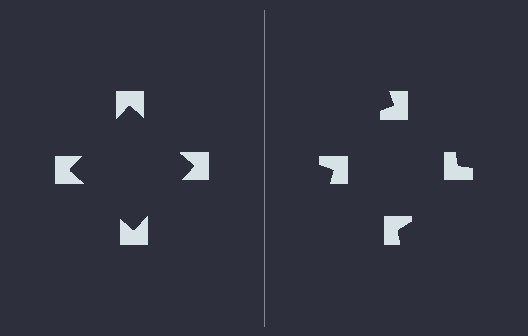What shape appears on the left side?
An illusory square.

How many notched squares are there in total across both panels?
8 — 4 on each side.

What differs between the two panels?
The notched squares are positioned identically on both sides; only the wedge orientations differ. On the left they align to a square; on the right they are misaligned.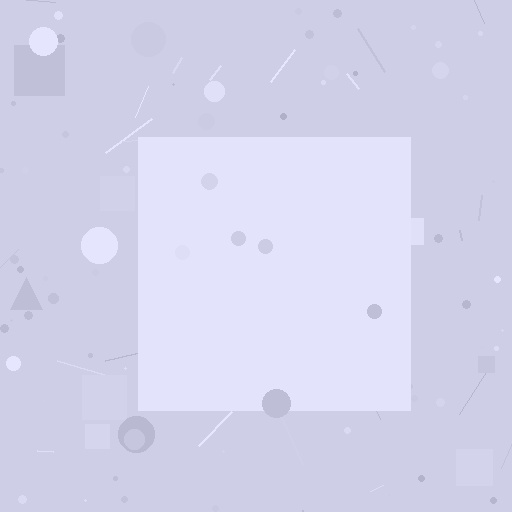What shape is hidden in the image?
A square is hidden in the image.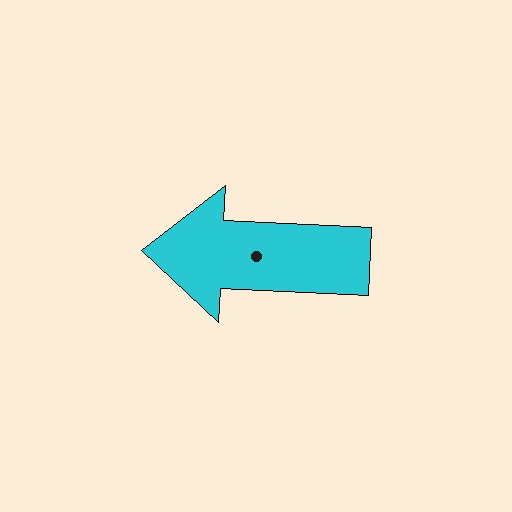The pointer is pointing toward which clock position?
Roughly 9 o'clock.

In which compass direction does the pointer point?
West.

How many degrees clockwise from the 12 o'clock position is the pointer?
Approximately 273 degrees.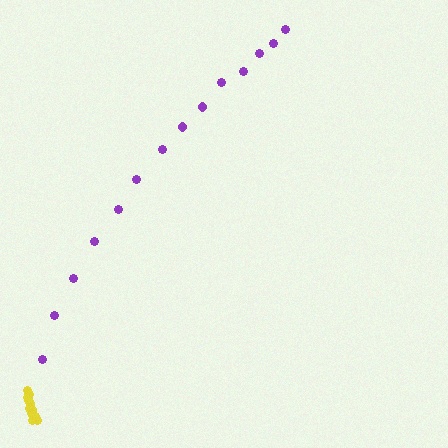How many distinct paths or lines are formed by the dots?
There are 2 distinct paths.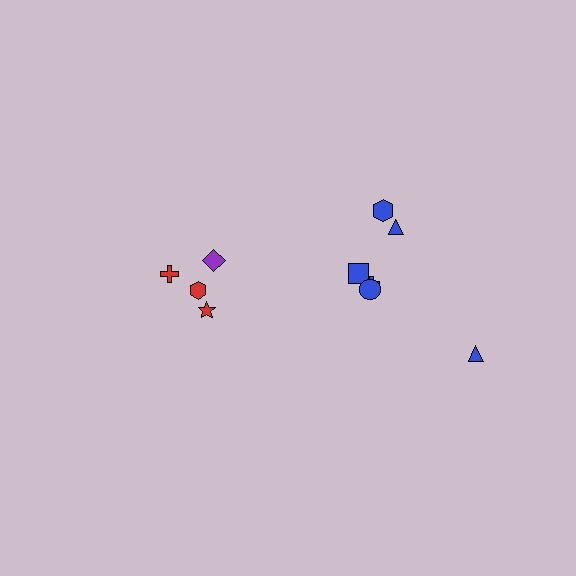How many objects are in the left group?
There are 4 objects.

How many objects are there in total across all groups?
There are 10 objects.